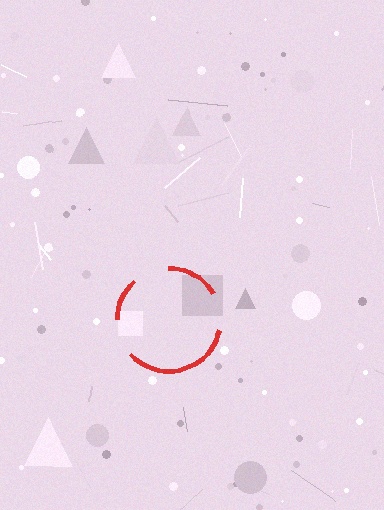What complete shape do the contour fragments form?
The contour fragments form a circle.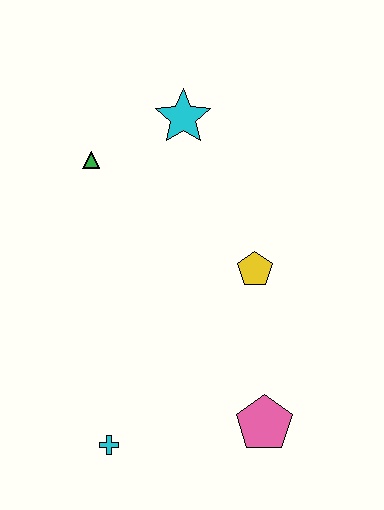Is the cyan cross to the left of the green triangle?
No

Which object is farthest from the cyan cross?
The cyan star is farthest from the cyan cross.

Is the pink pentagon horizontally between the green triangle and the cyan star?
No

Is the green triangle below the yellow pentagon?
No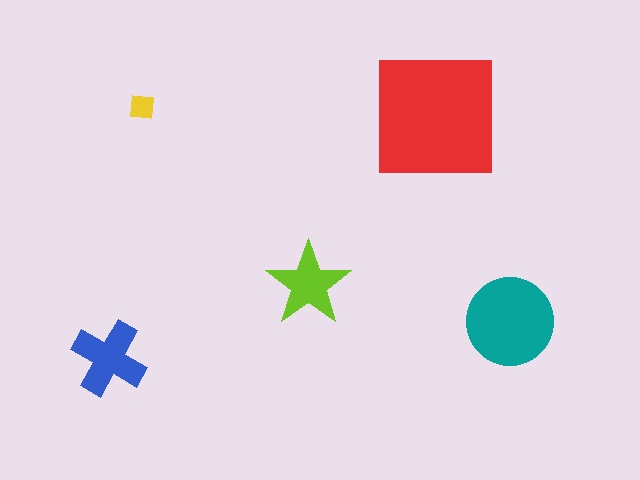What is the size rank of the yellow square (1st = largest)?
5th.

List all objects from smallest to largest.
The yellow square, the lime star, the blue cross, the teal circle, the red square.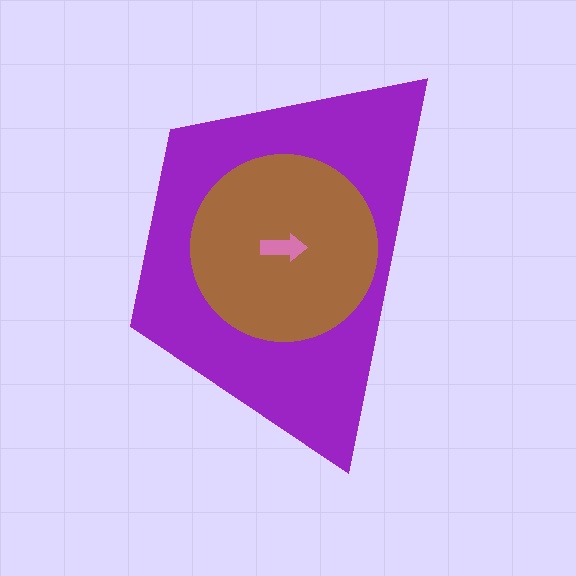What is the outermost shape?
The purple trapezoid.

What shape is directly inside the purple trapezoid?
The brown circle.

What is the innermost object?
The pink arrow.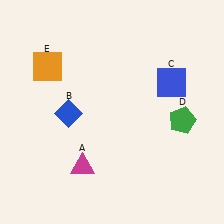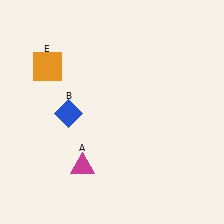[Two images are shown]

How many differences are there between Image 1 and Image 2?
There are 2 differences between the two images.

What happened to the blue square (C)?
The blue square (C) was removed in Image 2. It was in the top-right area of Image 1.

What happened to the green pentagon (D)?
The green pentagon (D) was removed in Image 2. It was in the bottom-right area of Image 1.